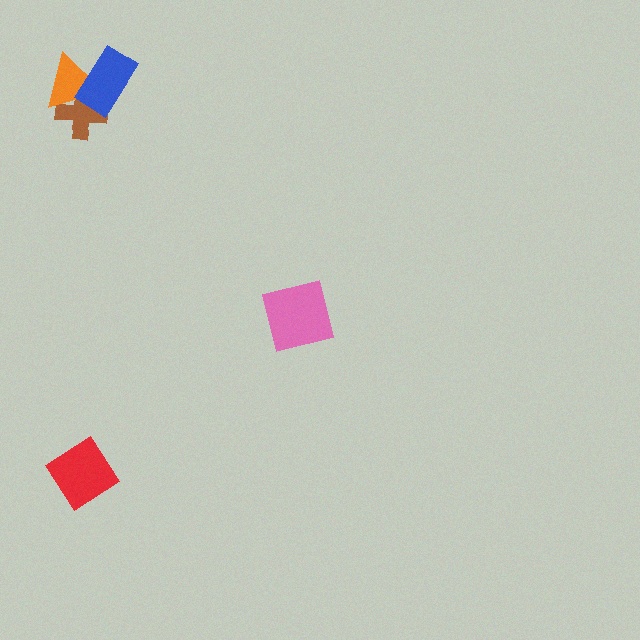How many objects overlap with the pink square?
0 objects overlap with the pink square.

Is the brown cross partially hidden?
Yes, it is partially covered by another shape.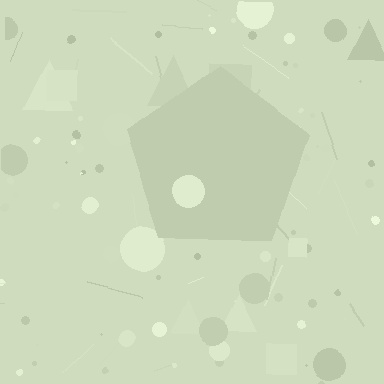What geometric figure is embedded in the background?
A pentagon is embedded in the background.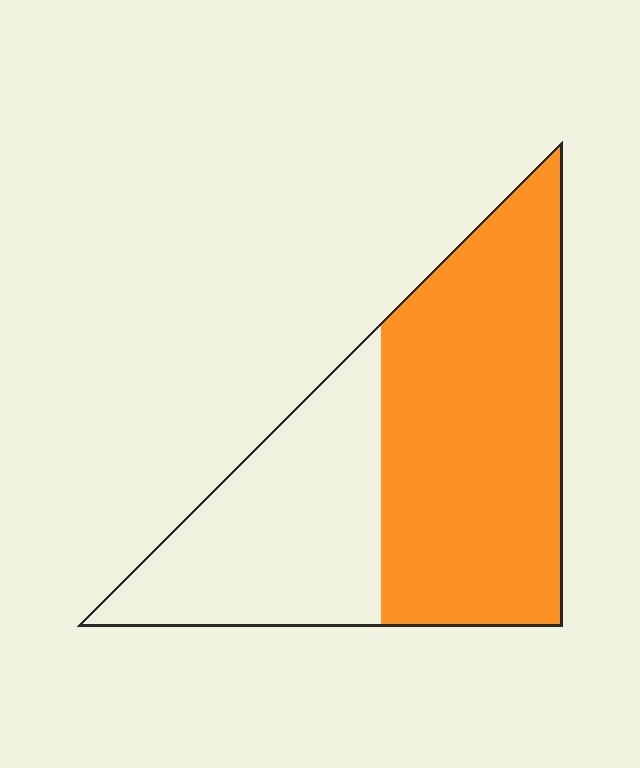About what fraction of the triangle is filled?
About three fifths (3/5).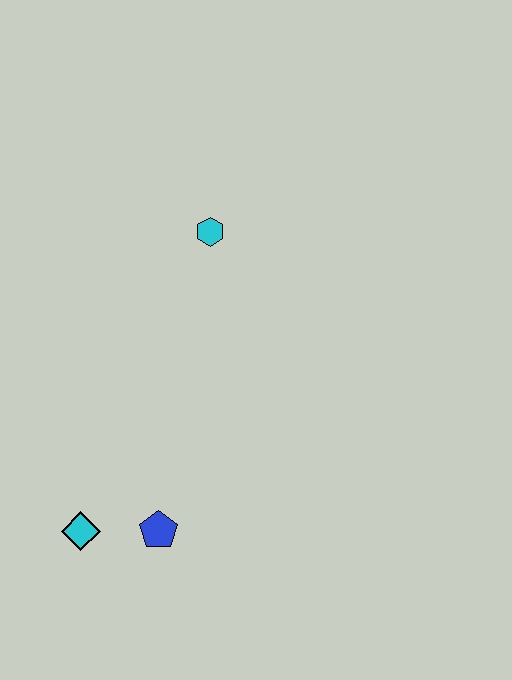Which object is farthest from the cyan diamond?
The cyan hexagon is farthest from the cyan diamond.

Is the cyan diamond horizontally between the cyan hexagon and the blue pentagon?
No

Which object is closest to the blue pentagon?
The cyan diamond is closest to the blue pentagon.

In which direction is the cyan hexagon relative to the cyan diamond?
The cyan hexagon is above the cyan diamond.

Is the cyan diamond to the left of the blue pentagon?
Yes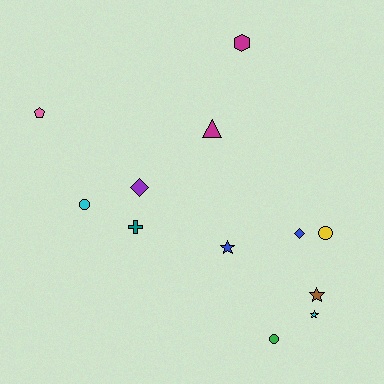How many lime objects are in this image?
There are no lime objects.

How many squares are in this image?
There are no squares.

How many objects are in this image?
There are 12 objects.